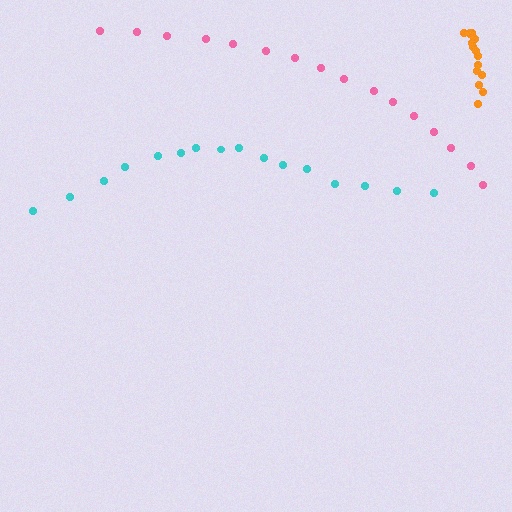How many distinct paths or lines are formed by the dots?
There are 3 distinct paths.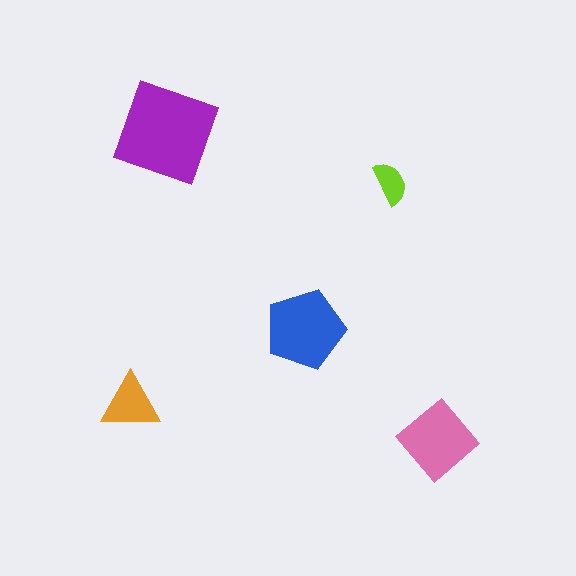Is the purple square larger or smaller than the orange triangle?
Larger.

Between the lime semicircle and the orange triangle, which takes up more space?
The orange triangle.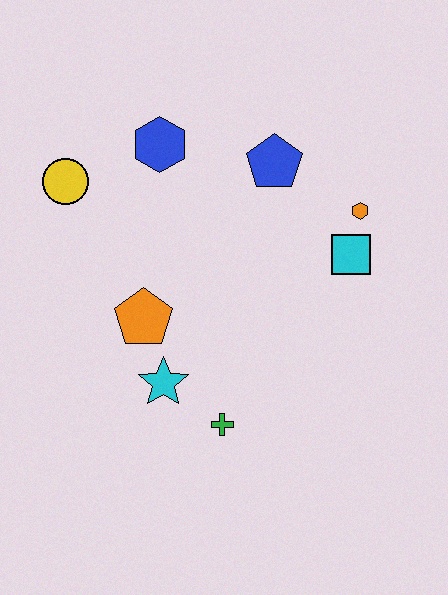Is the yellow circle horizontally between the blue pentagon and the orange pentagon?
No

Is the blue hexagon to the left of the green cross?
Yes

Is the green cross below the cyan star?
Yes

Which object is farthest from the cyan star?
The orange hexagon is farthest from the cyan star.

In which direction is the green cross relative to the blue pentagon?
The green cross is below the blue pentagon.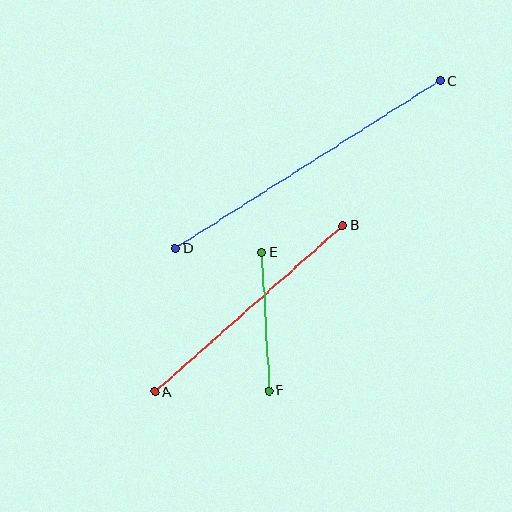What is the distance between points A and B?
The distance is approximately 251 pixels.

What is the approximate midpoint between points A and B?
The midpoint is at approximately (249, 309) pixels.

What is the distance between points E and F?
The distance is approximately 139 pixels.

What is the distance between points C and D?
The distance is approximately 314 pixels.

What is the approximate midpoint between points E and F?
The midpoint is at approximately (265, 322) pixels.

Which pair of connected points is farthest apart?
Points C and D are farthest apart.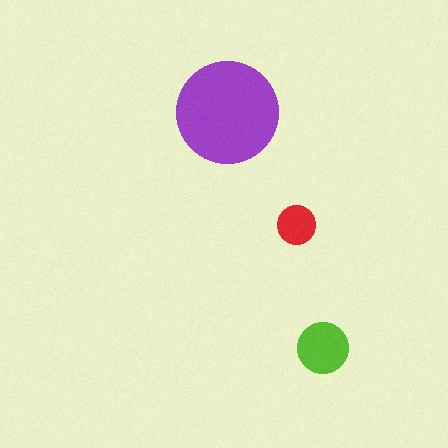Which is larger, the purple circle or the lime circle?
The purple one.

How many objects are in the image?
There are 3 objects in the image.